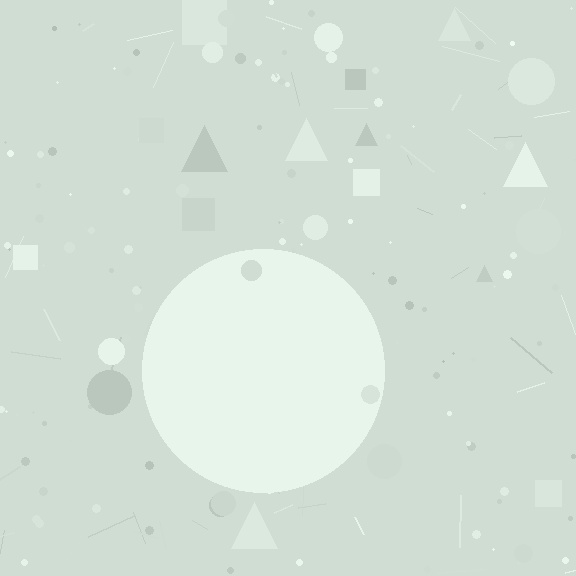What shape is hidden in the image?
A circle is hidden in the image.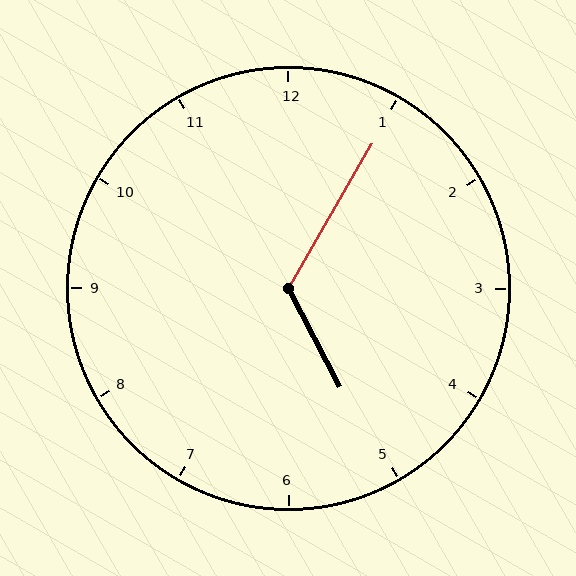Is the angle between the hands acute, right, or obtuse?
It is obtuse.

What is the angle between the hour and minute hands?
Approximately 122 degrees.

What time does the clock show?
5:05.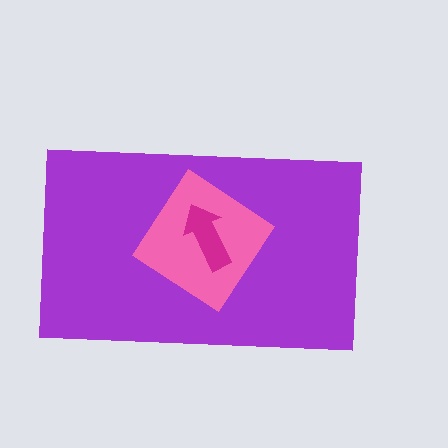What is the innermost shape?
The magenta arrow.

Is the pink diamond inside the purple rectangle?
Yes.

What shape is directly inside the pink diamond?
The magenta arrow.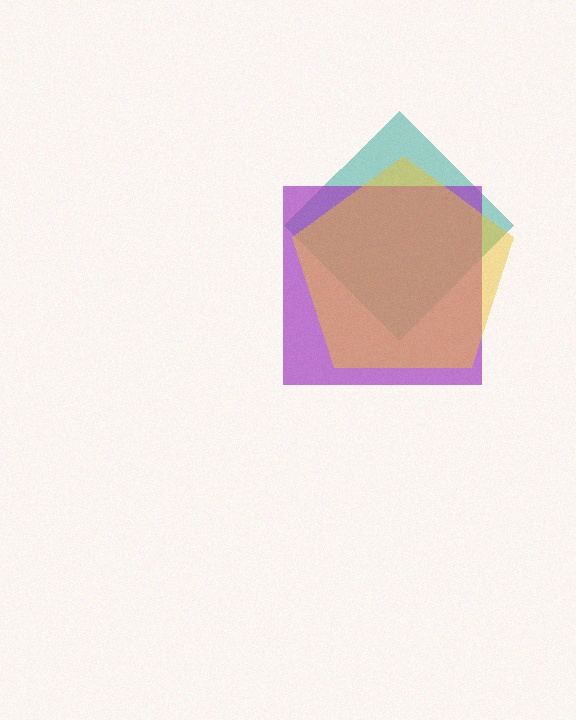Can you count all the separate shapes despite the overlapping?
Yes, there are 3 separate shapes.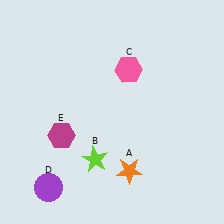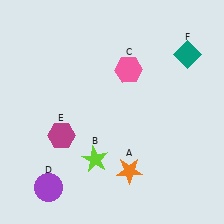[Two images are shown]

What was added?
A teal diamond (F) was added in Image 2.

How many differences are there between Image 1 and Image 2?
There is 1 difference between the two images.